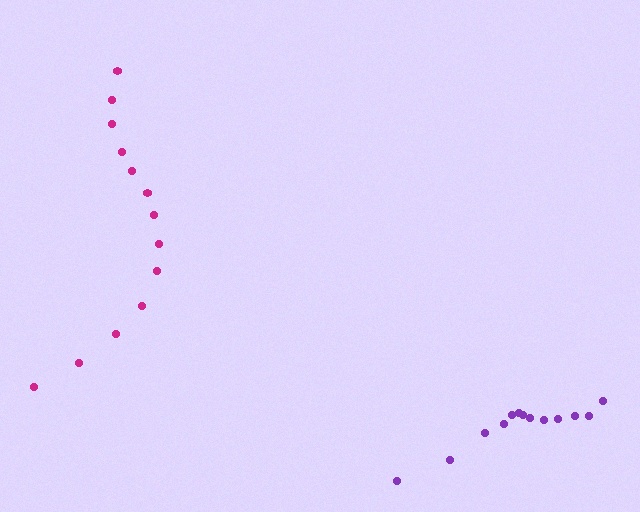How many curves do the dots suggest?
There are 2 distinct paths.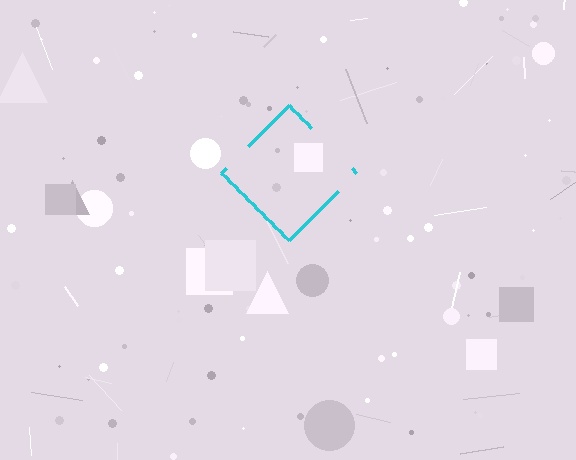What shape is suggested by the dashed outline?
The dashed outline suggests a diamond.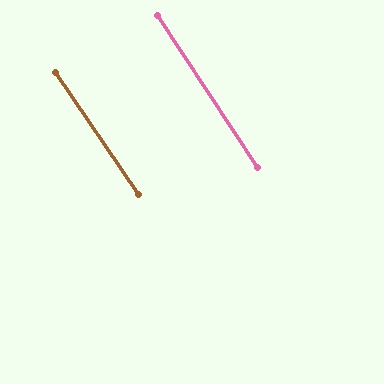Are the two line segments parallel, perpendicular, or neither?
Parallel — their directions differ by only 0.8°.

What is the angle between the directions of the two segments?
Approximately 1 degree.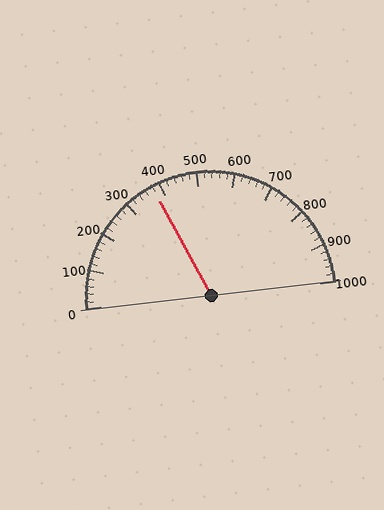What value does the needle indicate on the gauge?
The needle indicates approximately 380.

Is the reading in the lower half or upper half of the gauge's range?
The reading is in the lower half of the range (0 to 1000).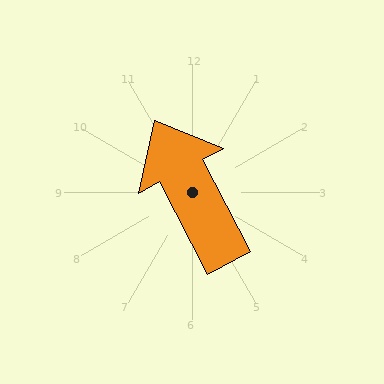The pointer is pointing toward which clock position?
Roughly 11 o'clock.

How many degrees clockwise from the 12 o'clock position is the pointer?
Approximately 332 degrees.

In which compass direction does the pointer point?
Northwest.